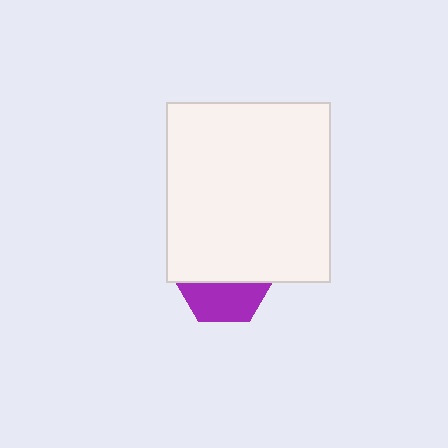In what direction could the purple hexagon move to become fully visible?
The purple hexagon could move down. That would shift it out from behind the white rectangle entirely.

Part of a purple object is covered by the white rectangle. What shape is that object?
It is a hexagon.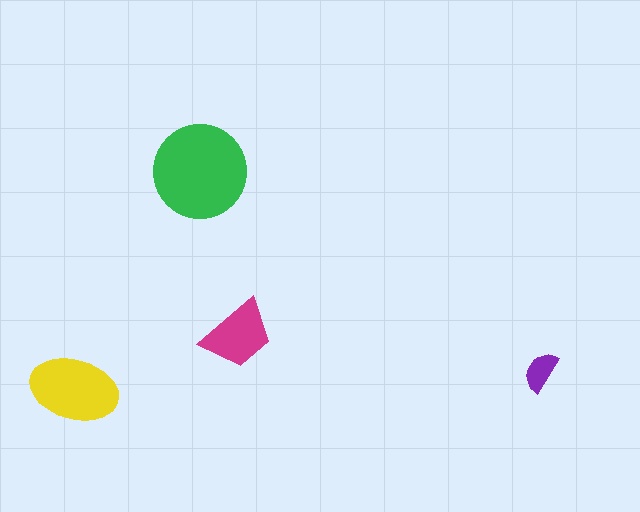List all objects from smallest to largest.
The purple semicircle, the magenta trapezoid, the yellow ellipse, the green circle.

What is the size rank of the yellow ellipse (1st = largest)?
2nd.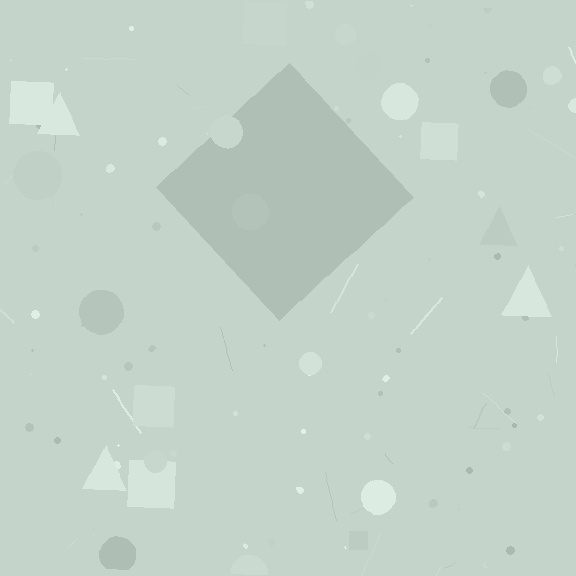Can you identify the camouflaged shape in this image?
The camouflaged shape is a diamond.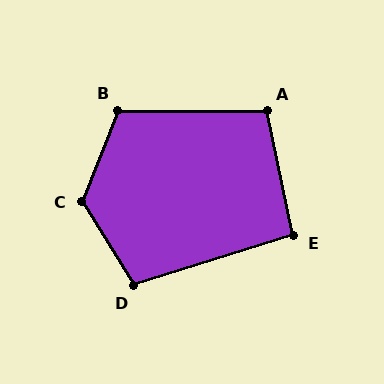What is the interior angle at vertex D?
Approximately 104 degrees (obtuse).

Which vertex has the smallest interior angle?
E, at approximately 95 degrees.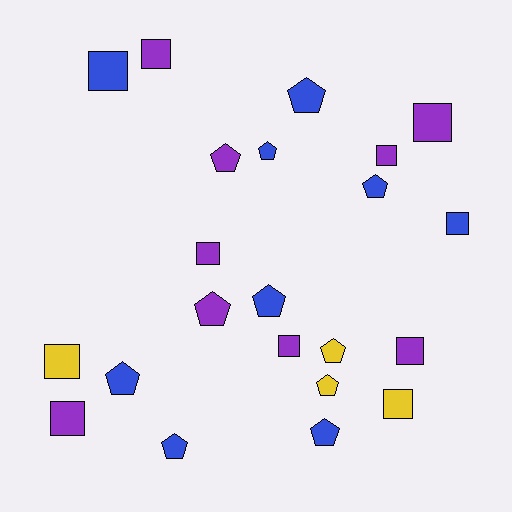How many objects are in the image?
There are 22 objects.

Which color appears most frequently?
Blue, with 9 objects.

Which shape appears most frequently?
Pentagon, with 11 objects.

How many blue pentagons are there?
There are 7 blue pentagons.